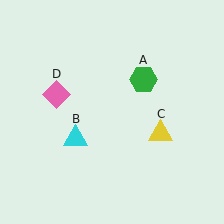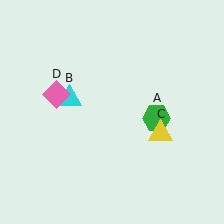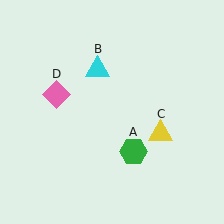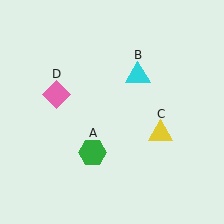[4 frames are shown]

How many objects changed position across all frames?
2 objects changed position: green hexagon (object A), cyan triangle (object B).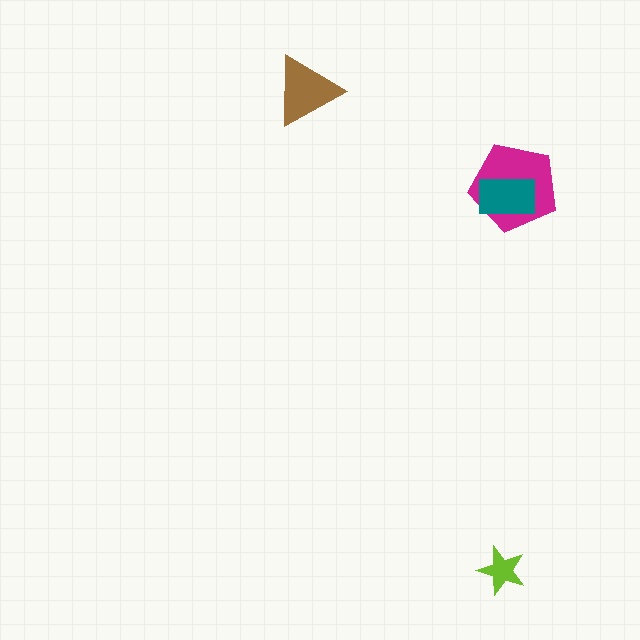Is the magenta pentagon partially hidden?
Yes, it is partially covered by another shape.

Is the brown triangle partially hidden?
No, no other shape covers it.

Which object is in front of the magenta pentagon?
The teal rectangle is in front of the magenta pentagon.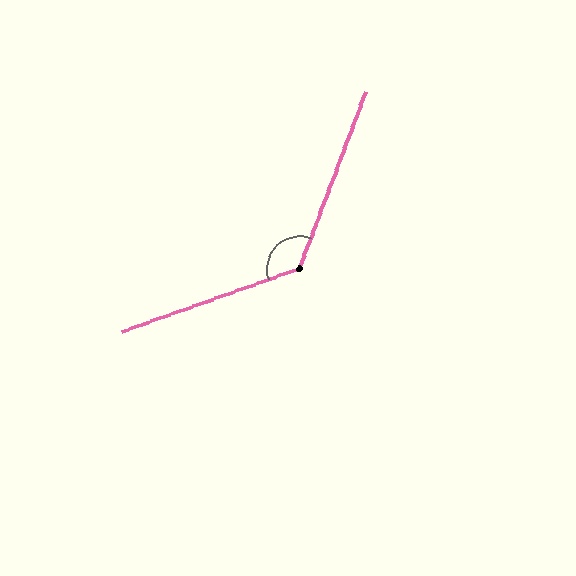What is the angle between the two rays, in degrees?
Approximately 130 degrees.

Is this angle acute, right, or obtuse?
It is obtuse.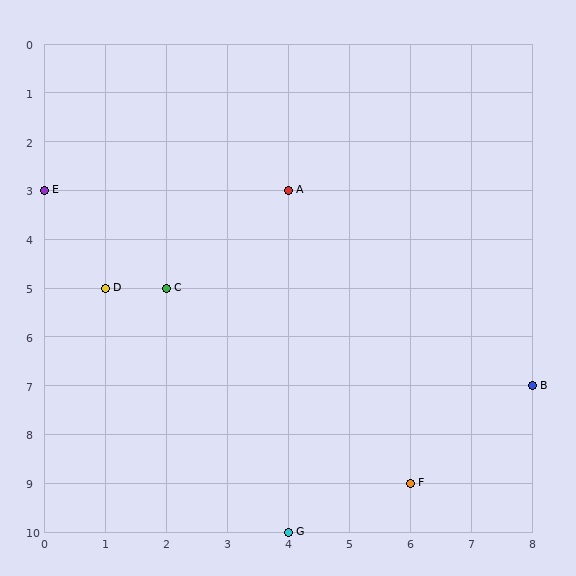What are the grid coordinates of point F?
Point F is at grid coordinates (6, 9).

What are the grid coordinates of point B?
Point B is at grid coordinates (8, 7).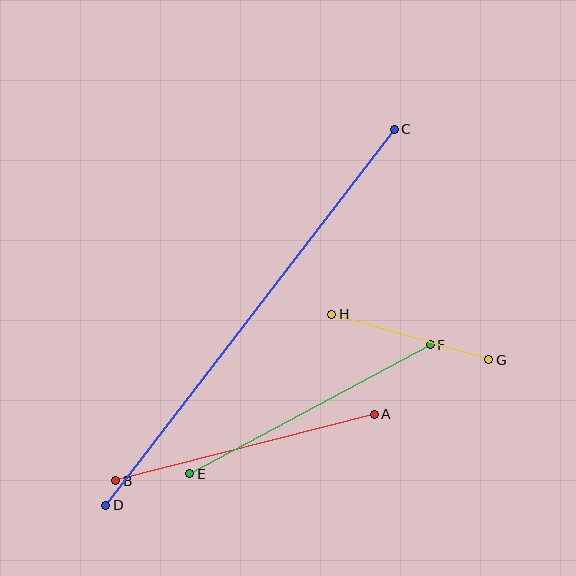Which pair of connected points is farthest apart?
Points C and D are farthest apart.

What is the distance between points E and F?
The distance is approximately 273 pixels.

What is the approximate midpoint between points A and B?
The midpoint is at approximately (245, 447) pixels.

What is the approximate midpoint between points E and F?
The midpoint is at approximately (310, 409) pixels.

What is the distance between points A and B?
The distance is approximately 267 pixels.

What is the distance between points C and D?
The distance is approximately 474 pixels.